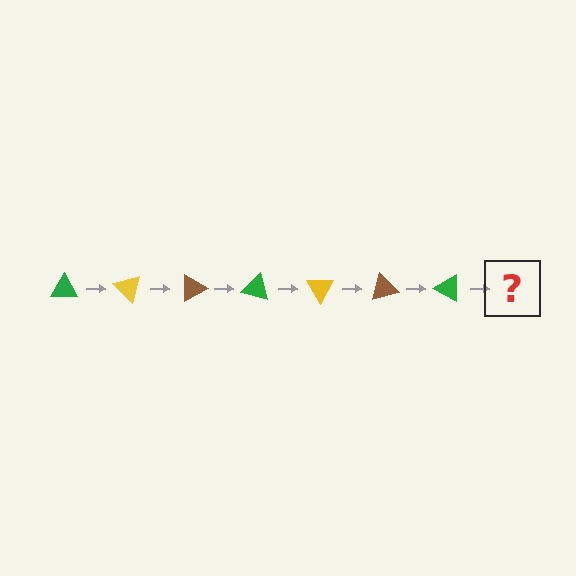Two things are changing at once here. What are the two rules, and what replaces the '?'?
The two rules are that it rotates 45 degrees each step and the color cycles through green, yellow, and brown. The '?' should be a yellow triangle, rotated 315 degrees from the start.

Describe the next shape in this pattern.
It should be a yellow triangle, rotated 315 degrees from the start.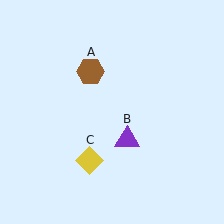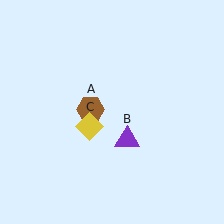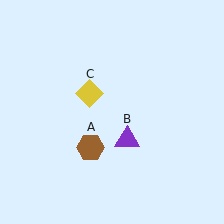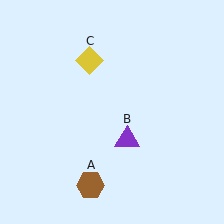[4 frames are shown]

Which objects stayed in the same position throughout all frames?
Purple triangle (object B) remained stationary.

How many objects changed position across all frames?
2 objects changed position: brown hexagon (object A), yellow diamond (object C).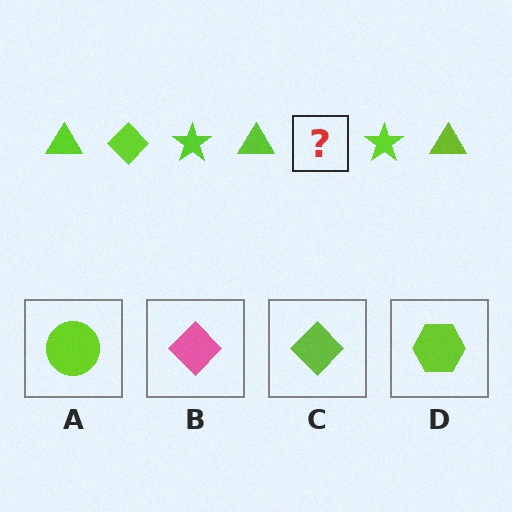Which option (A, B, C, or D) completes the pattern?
C.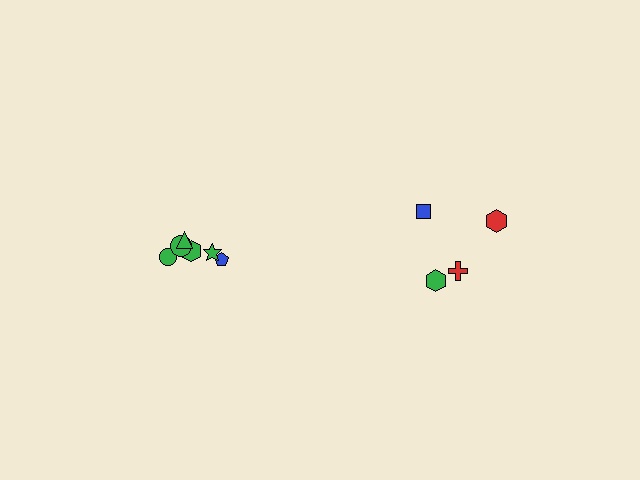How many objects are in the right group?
There are 4 objects.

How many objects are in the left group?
There are 6 objects.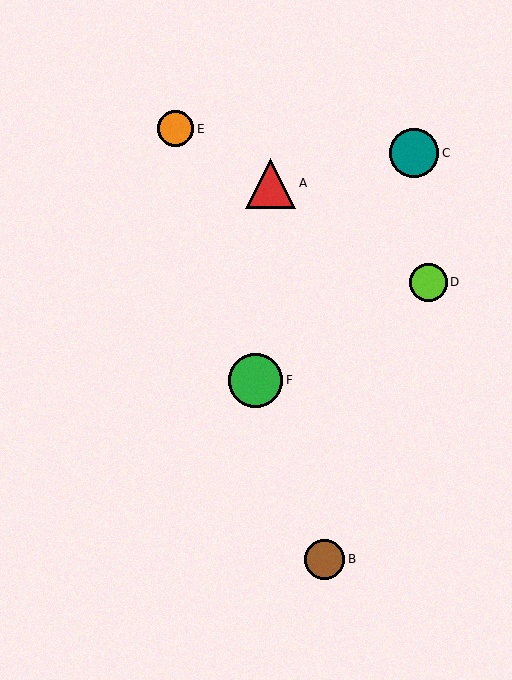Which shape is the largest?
The green circle (labeled F) is the largest.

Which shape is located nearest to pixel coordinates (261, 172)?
The red triangle (labeled A) at (271, 183) is nearest to that location.